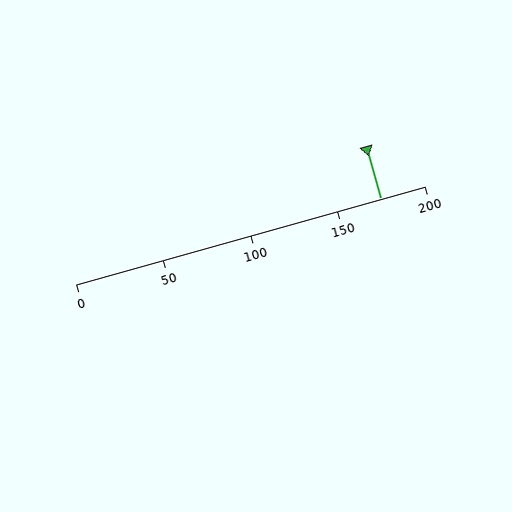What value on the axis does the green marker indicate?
The marker indicates approximately 175.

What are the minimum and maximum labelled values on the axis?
The axis runs from 0 to 200.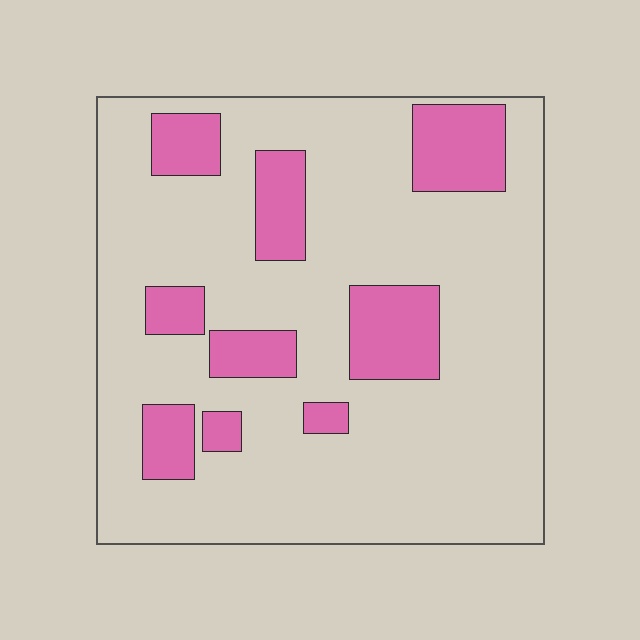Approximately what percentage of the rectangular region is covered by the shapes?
Approximately 20%.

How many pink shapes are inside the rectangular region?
9.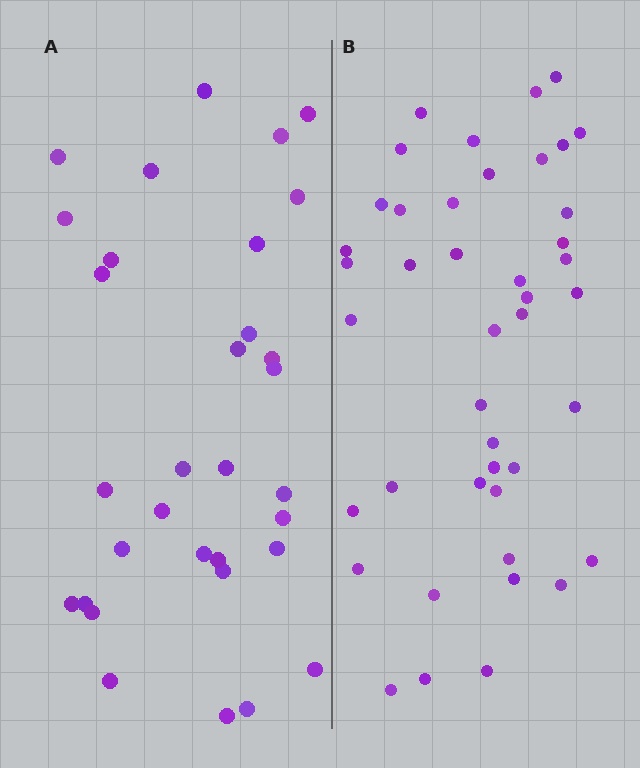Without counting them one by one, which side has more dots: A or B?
Region B (the right region) has more dots.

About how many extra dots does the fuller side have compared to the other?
Region B has roughly 12 or so more dots than region A.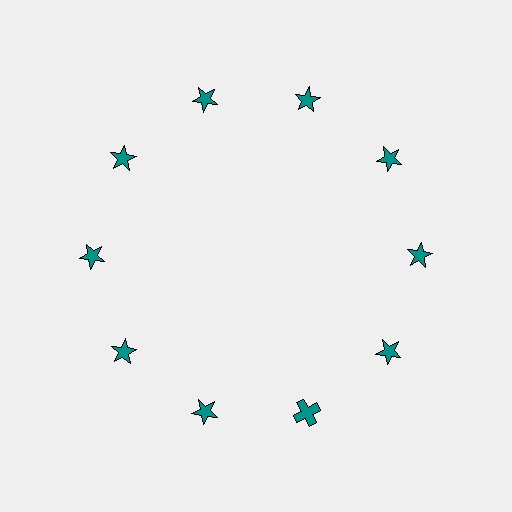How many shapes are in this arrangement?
There are 10 shapes arranged in a ring pattern.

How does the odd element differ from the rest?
It has a different shape: cross instead of star.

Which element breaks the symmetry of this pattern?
The teal cross at roughly the 5 o'clock position breaks the symmetry. All other shapes are teal stars.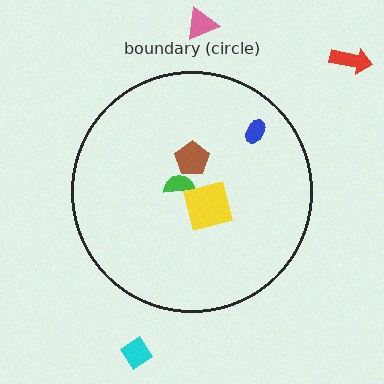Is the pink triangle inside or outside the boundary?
Outside.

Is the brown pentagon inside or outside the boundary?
Inside.